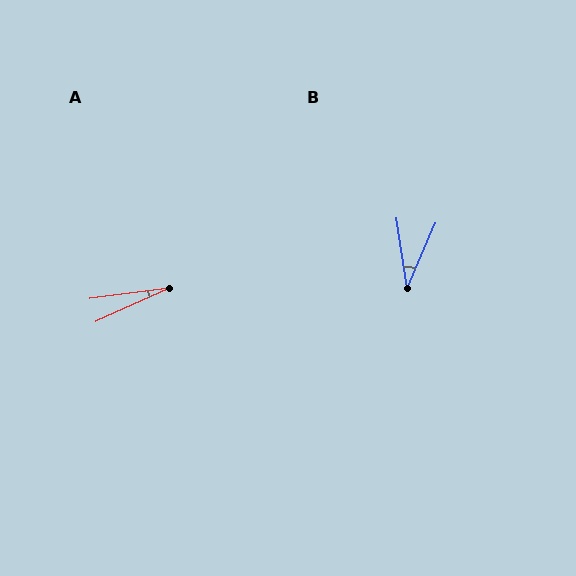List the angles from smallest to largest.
A (17°), B (31°).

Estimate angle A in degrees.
Approximately 17 degrees.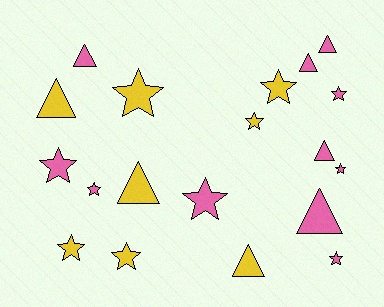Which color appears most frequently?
Pink, with 11 objects.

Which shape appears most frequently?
Star, with 11 objects.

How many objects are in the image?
There are 19 objects.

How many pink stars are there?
There are 6 pink stars.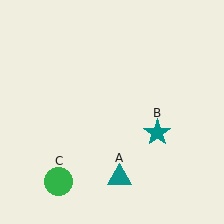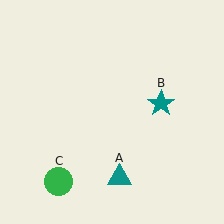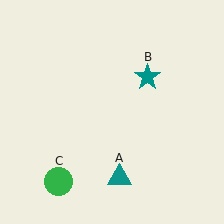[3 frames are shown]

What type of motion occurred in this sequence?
The teal star (object B) rotated counterclockwise around the center of the scene.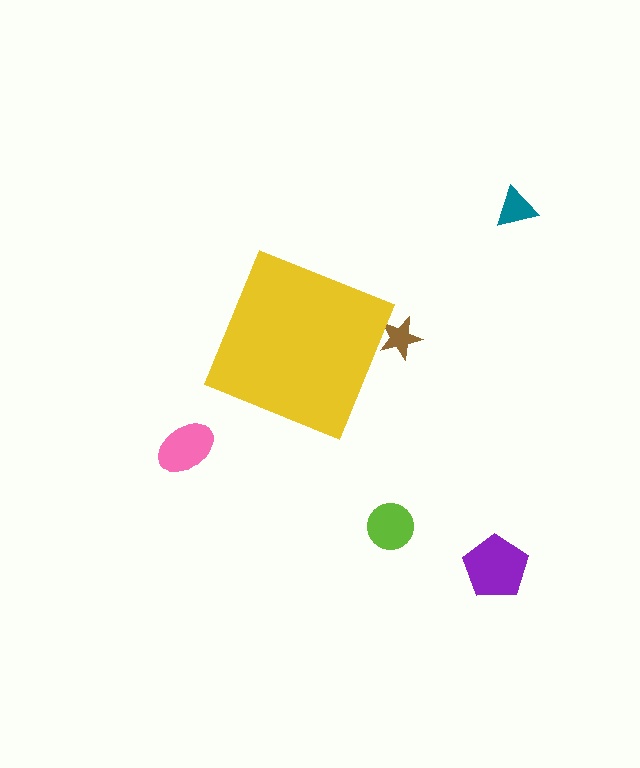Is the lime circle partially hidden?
No, the lime circle is fully visible.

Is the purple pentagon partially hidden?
No, the purple pentagon is fully visible.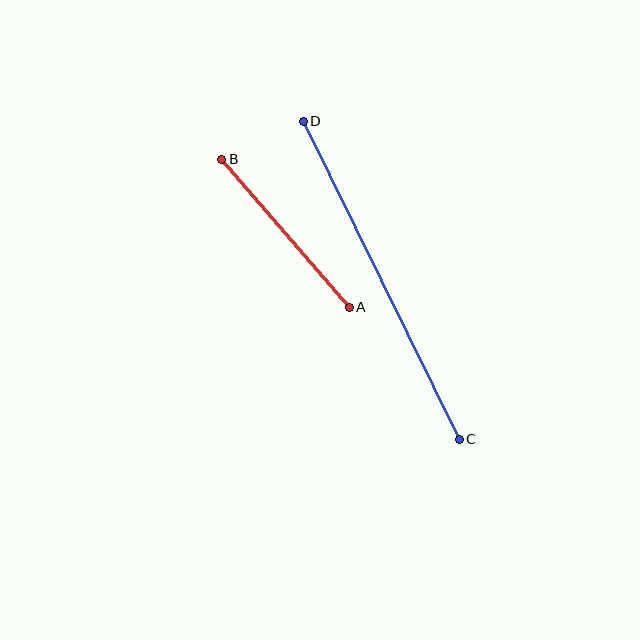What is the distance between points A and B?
The distance is approximately 195 pixels.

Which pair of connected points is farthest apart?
Points C and D are farthest apart.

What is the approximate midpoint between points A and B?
The midpoint is at approximately (286, 233) pixels.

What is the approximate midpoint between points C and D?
The midpoint is at approximately (381, 280) pixels.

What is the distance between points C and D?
The distance is approximately 354 pixels.